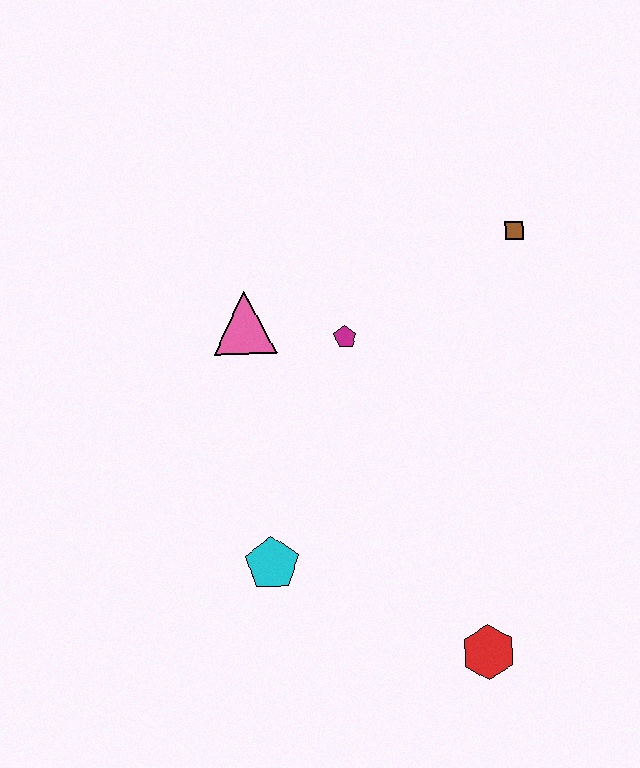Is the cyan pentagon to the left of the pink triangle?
No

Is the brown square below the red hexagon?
No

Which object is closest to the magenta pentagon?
The pink triangle is closest to the magenta pentagon.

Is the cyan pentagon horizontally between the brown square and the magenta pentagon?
No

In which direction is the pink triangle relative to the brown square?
The pink triangle is to the left of the brown square.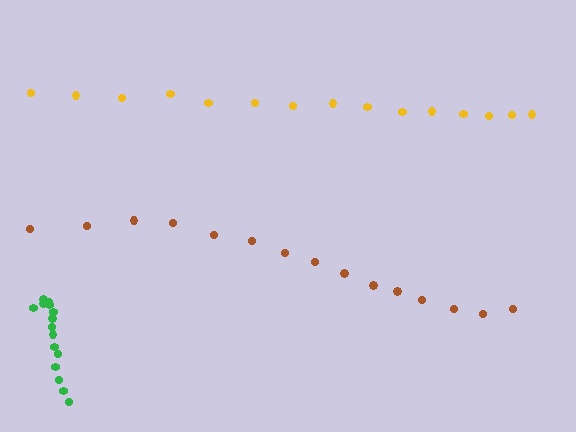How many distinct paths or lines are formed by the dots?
There are 3 distinct paths.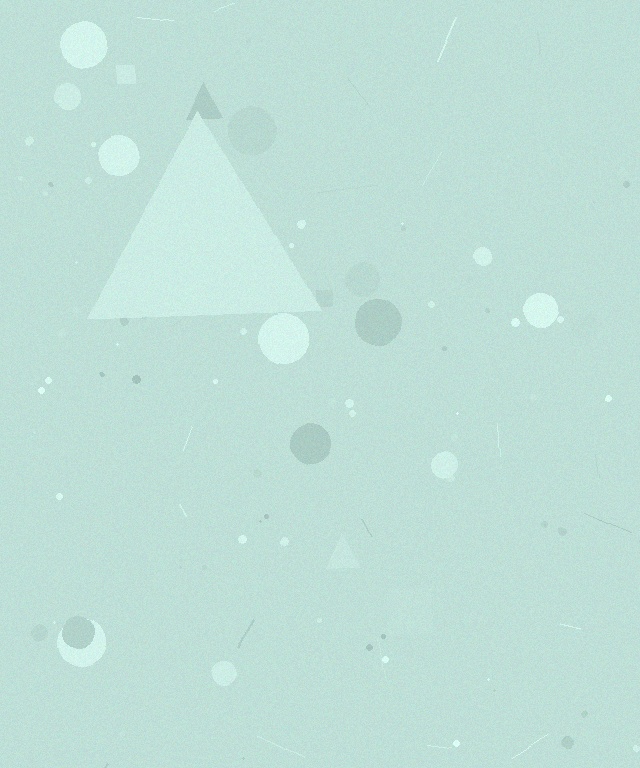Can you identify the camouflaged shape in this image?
The camouflaged shape is a triangle.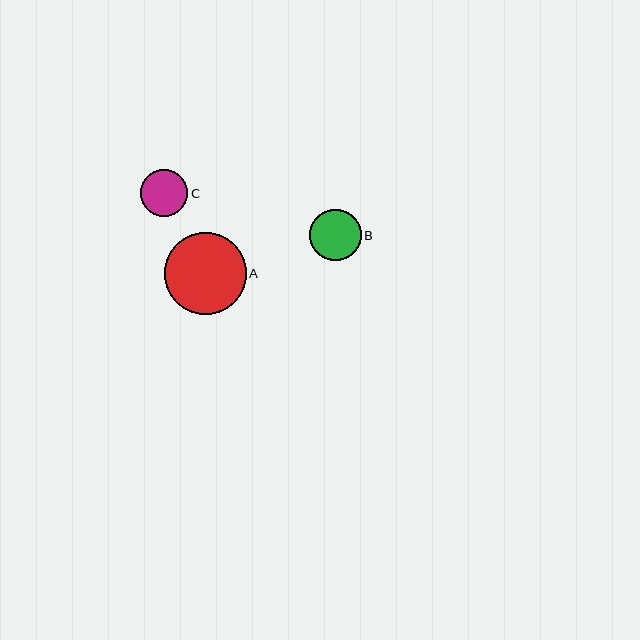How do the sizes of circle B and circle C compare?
Circle B and circle C are approximately the same size.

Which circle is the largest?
Circle A is the largest with a size of approximately 82 pixels.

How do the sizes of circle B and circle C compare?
Circle B and circle C are approximately the same size.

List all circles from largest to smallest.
From largest to smallest: A, B, C.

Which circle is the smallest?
Circle C is the smallest with a size of approximately 47 pixels.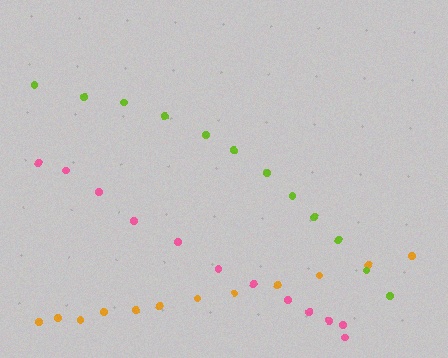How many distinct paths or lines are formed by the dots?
There are 3 distinct paths.